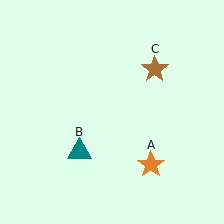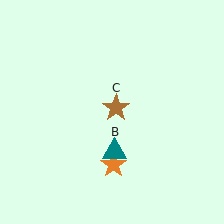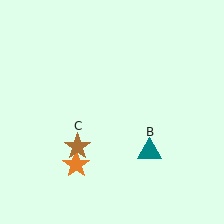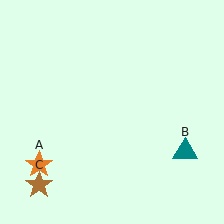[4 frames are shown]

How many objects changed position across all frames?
3 objects changed position: orange star (object A), teal triangle (object B), brown star (object C).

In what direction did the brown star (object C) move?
The brown star (object C) moved down and to the left.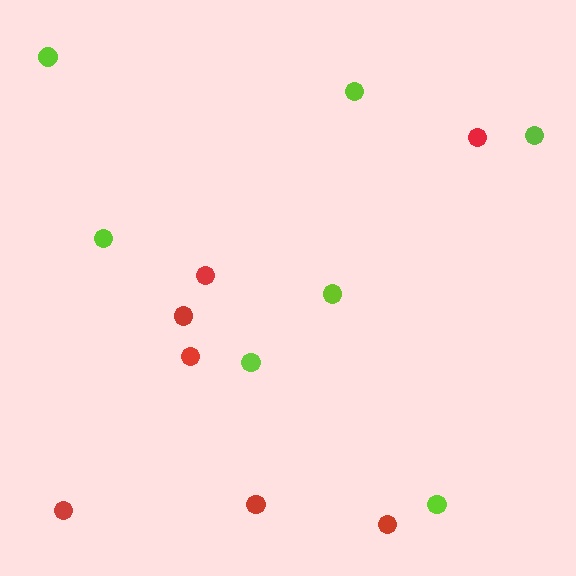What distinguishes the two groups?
There are 2 groups: one group of lime circles (7) and one group of red circles (7).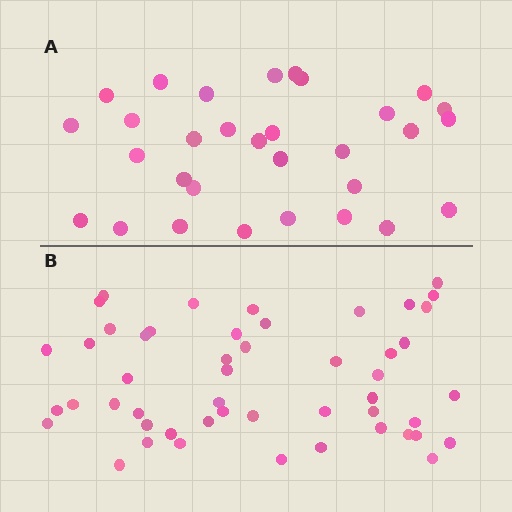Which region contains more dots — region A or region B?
Region B (the bottom region) has more dots.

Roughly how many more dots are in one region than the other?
Region B has approximately 20 more dots than region A.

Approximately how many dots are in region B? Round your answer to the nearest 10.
About 50 dots.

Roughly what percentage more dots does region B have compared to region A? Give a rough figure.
About 60% more.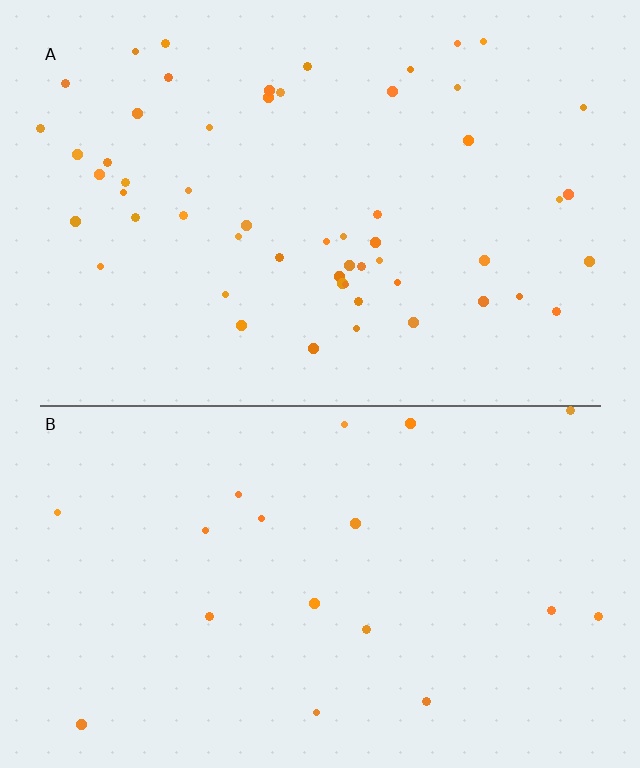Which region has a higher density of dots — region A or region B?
A (the top).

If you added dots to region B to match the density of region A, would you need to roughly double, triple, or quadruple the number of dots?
Approximately triple.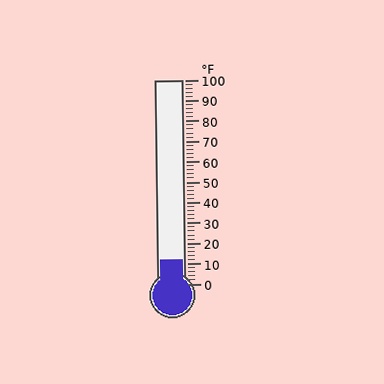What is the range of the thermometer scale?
The thermometer scale ranges from 0°F to 100°F.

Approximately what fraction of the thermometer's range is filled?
The thermometer is filled to approximately 10% of its range.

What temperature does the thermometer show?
The thermometer shows approximately 12°F.